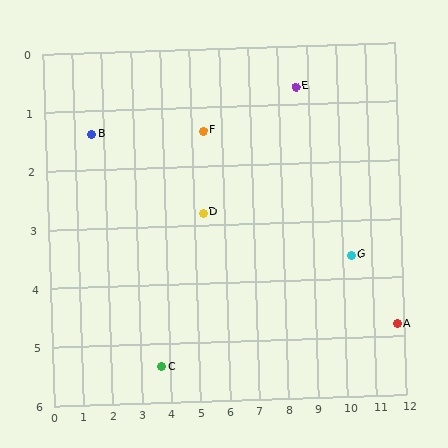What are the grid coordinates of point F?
Point F is at approximately (5.4, 1.4).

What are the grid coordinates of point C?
Point C is at approximately (3.7, 5.4).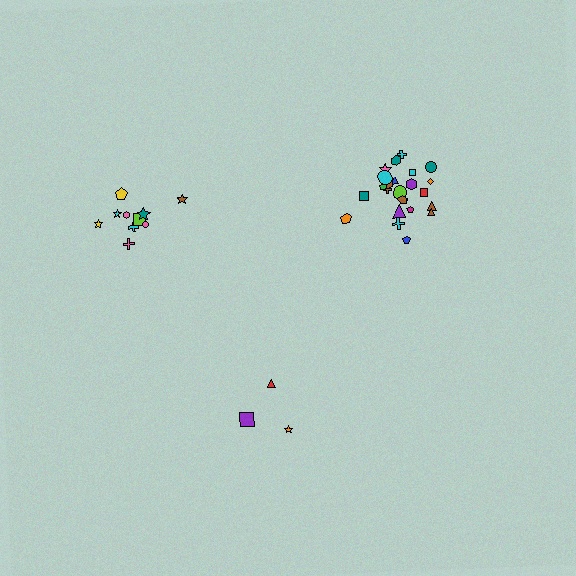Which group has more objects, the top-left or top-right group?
The top-right group.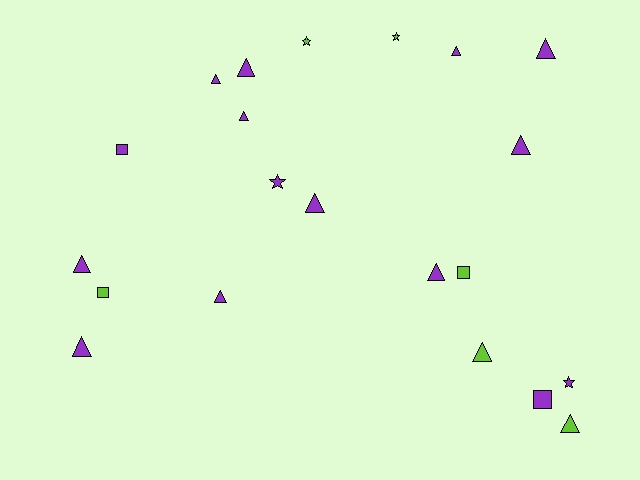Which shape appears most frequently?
Triangle, with 13 objects.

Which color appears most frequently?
Purple, with 15 objects.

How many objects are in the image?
There are 21 objects.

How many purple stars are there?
There are 2 purple stars.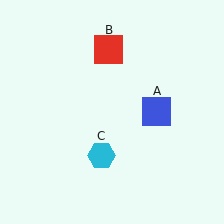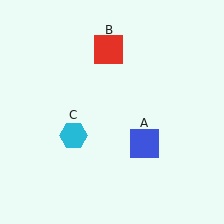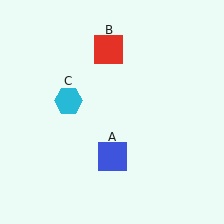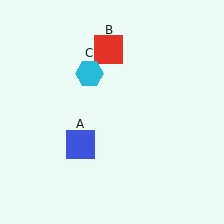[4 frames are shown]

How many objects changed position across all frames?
2 objects changed position: blue square (object A), cyan hexagon (object C).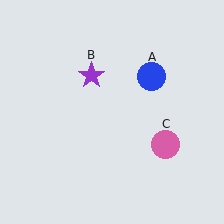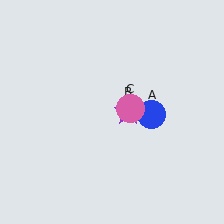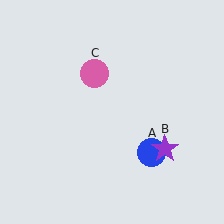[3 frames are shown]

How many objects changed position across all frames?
3 objects changed position: blue circle (object A), purple star (object B), pink circle (object C).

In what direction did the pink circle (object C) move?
The pink circle (object C) moved up and to the left.